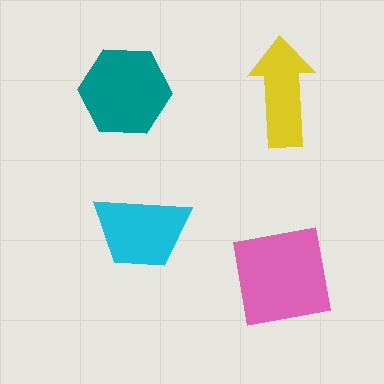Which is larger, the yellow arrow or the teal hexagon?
The teal hexagon.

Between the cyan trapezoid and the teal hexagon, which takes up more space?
The teal hexagon.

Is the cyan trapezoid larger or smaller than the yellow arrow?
Larger.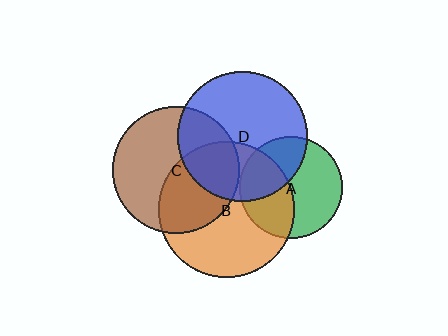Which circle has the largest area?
Circle B (orange).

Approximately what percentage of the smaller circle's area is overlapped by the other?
Approximately 35%.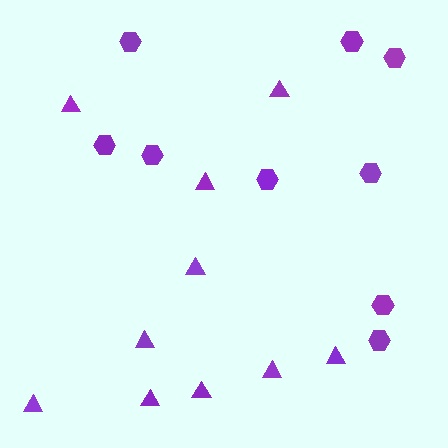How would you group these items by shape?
There are 2 groups: one group of hexagons (9) and one group of triangles (10).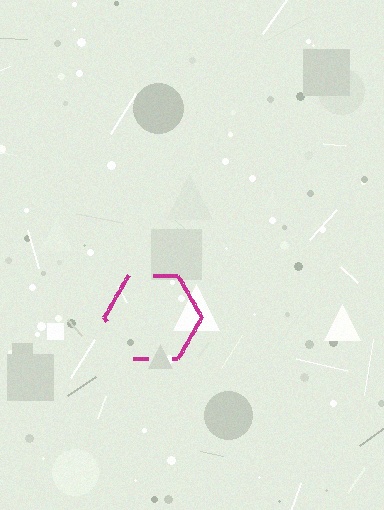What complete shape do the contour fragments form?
The contour fragments form a hexagon.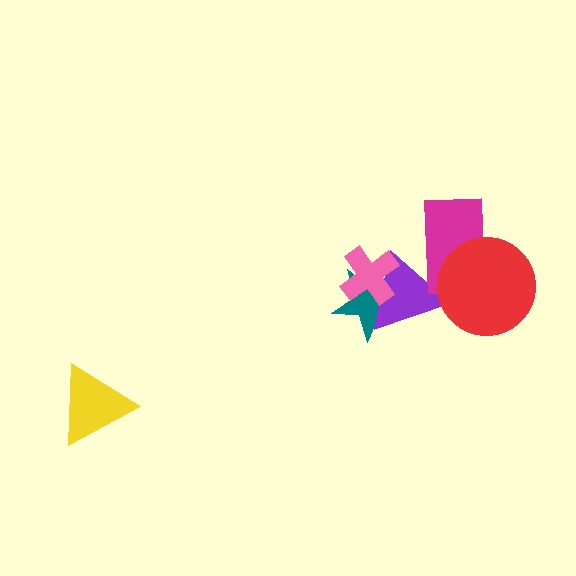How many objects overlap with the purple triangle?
4 objects overlap with the purple triangle.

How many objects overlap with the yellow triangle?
0 objects overlap with the yellow triangle.